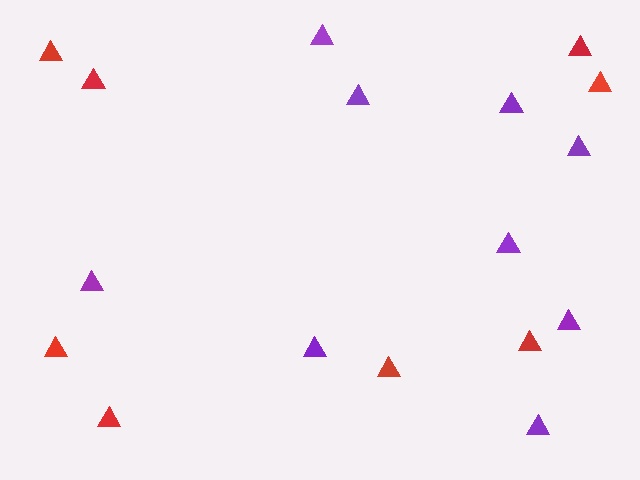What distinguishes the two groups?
There are 2 groups: one group of purple triangles (9) and one group of red triangles (8).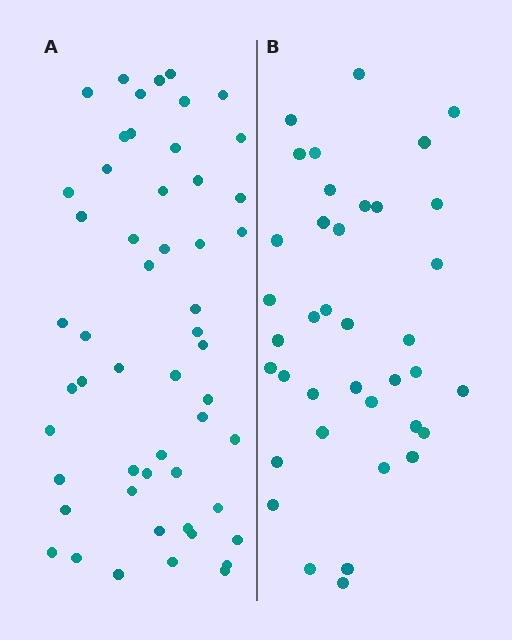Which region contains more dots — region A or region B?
Region A (the left region) has more dots.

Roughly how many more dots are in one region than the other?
Region A has approximately 15 more dots than region B.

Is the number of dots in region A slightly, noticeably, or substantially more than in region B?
Region A has noticeably more, but not dramatically so. The ratio is roughly 1.4 to 1.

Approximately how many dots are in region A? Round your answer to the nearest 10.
About 50 dots. (The exact count is 53, which rounds to 50.)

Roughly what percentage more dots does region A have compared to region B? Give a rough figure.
About 40% more.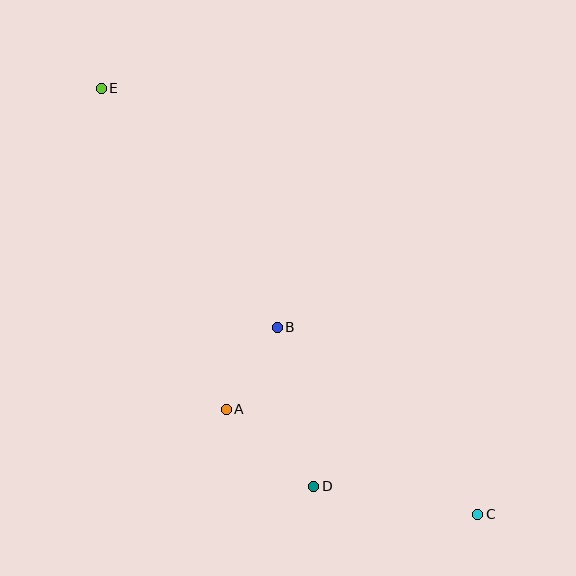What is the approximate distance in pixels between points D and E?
The distance between D and E is approximately 451 pixels.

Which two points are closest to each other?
Points A and B are closest to each other.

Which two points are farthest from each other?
Points C and E are farthest from each other.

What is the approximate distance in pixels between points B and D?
The distance between B and D is approximately 163 pixels.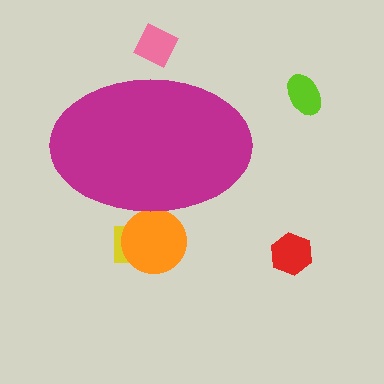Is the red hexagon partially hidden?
No, the red hexagon is fully visible.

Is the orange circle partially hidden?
Yes, the orange circle is partially hidden behind the magenta ellipse.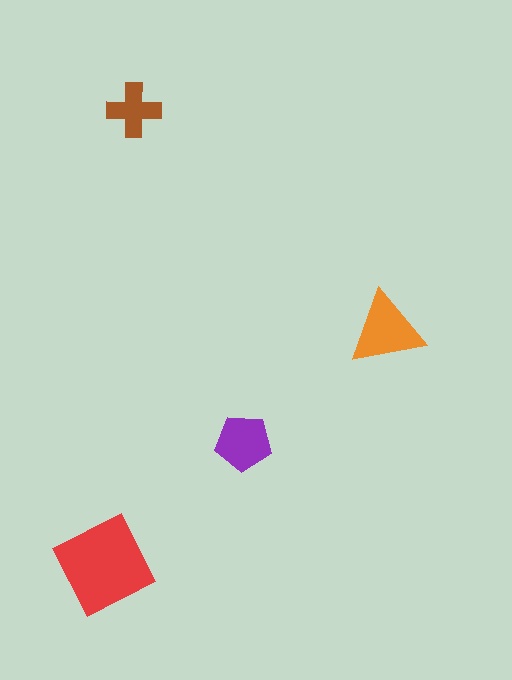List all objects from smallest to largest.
The brown cross, the purple pentagon, the orange triangle, the red diamond.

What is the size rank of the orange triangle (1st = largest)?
2nd.